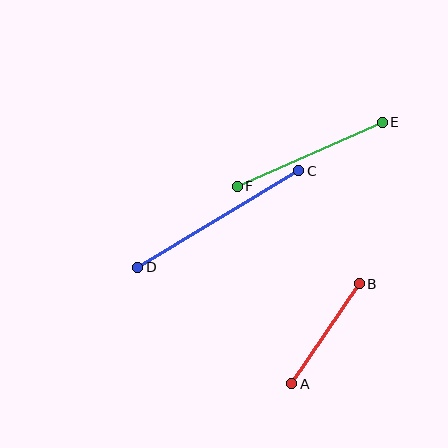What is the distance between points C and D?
The distance is approximately 187 pixels.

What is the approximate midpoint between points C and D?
The midpoint is at approximately (218, 219) pixels.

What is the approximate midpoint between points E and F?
The midpoint is at approximately (310, 154) pixels.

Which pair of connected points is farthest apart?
Points C and D are farthest apart.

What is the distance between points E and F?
The distance is approximately 158 pixels.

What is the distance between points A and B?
The distance is approximately 121 pixels.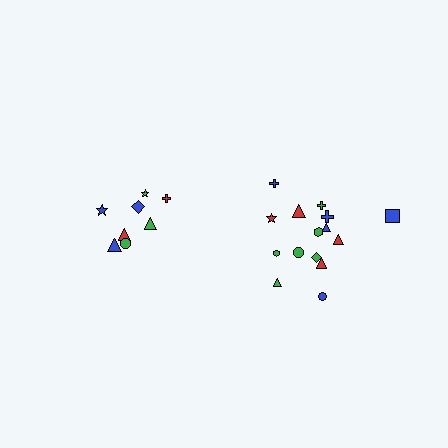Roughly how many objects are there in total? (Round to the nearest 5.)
Roughly 25 objects in total.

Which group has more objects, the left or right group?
The right group.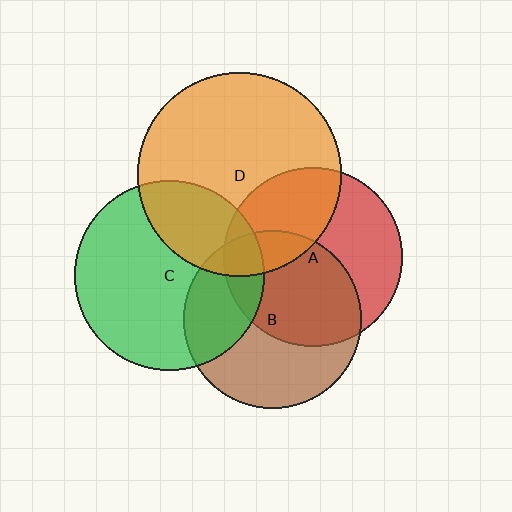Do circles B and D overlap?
Yes.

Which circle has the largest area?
Circle D (orange).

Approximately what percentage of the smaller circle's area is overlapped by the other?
Approximately 15%.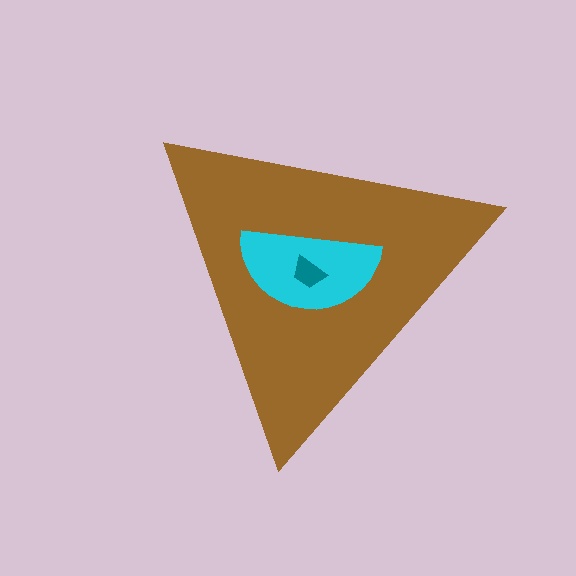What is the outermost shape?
The brown triangle.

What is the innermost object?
The teal trapezoid.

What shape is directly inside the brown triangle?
The cyan semicircle.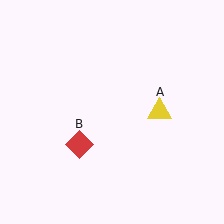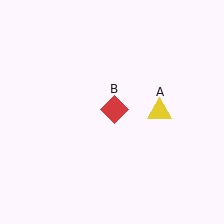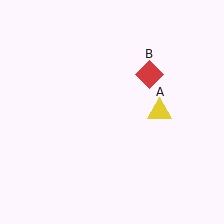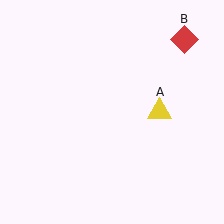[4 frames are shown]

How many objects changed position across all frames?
1 object changed position: red diamond (object B).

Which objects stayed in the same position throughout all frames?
Yellow triangle (object A) remained stationary.